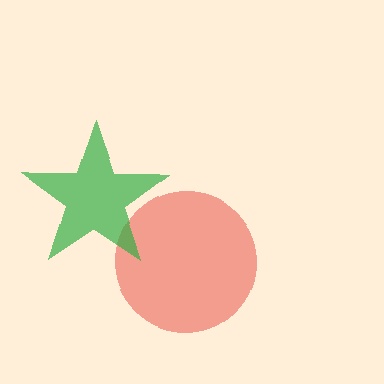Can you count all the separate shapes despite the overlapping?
Yes, there are 2 separate shapes.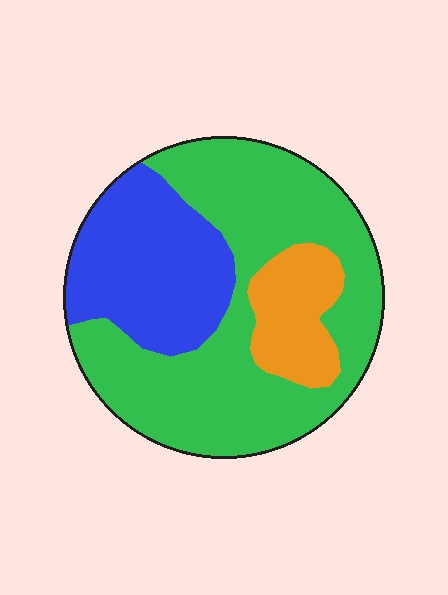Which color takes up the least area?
Orange, at roughly 15%.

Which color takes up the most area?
Green, at roughly 60%.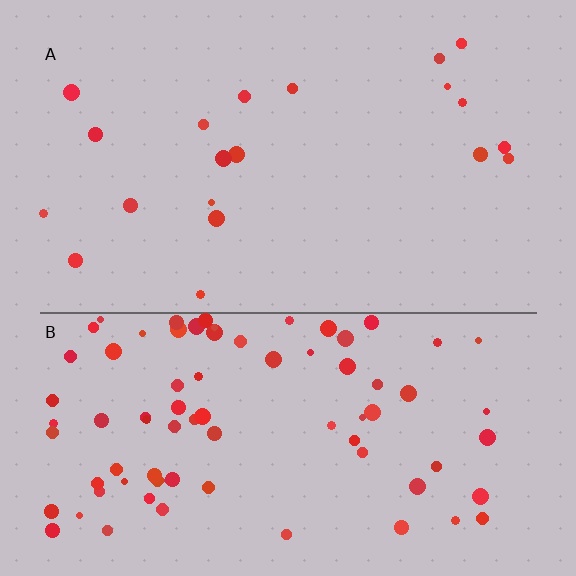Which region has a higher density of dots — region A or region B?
B (the bottom).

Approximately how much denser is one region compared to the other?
Approximately 4.0× — region B over region A.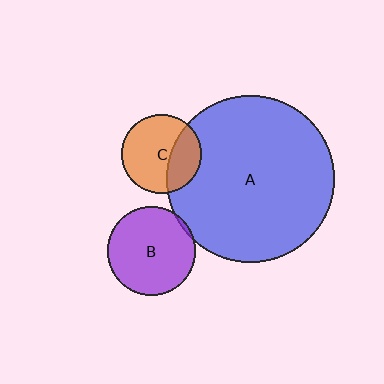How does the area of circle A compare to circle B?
Approximately 3.6 times.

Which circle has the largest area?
Circle A (blue).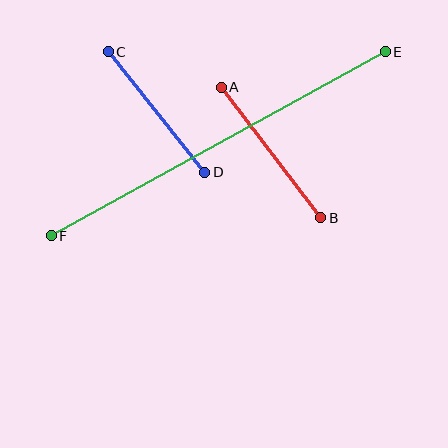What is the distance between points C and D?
The distance is approximately 155 pixels.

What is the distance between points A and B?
The distance is approximately 164 pixels.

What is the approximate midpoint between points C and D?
The midpoint is at approximately (156, 112) pixels.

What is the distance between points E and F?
The distance is approximately 381 pixels.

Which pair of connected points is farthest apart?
Points E and F are farthest apart.